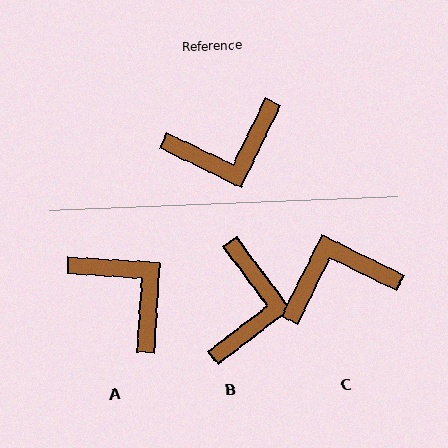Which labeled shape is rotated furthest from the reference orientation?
C, about 179 degrees away.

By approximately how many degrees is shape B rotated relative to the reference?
Approximately 63 degrees counter-clockwise.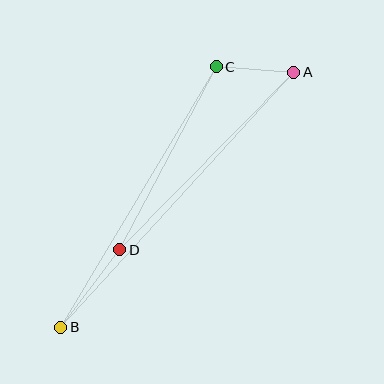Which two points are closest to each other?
Points A and C are closest to each other.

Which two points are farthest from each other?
Points A and B are farthest from each other.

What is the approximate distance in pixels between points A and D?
The distance between A and D is approximately 249 pixels.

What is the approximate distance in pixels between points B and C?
The distance between B and C is approximately 304 pixels.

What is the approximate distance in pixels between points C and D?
The distance between C and D is approximately 207 pixels.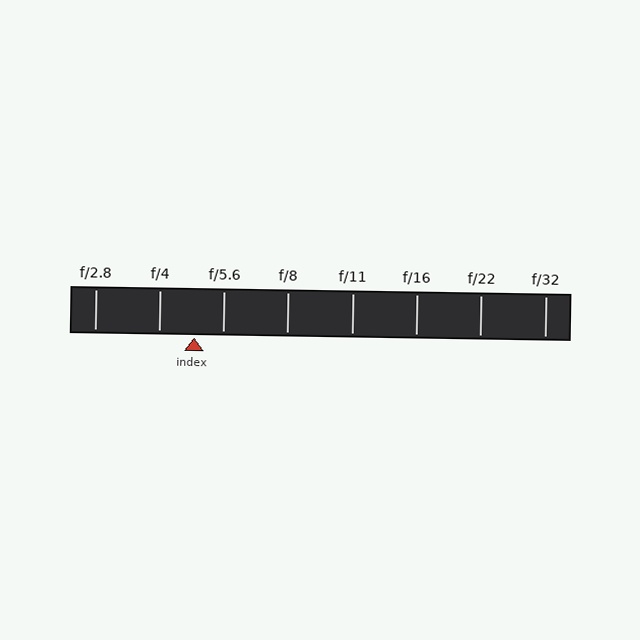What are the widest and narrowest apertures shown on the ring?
The widest aperture shown is f/2.8 and the narrowest is f/32.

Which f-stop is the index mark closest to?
The index mark is closest to f/5.6.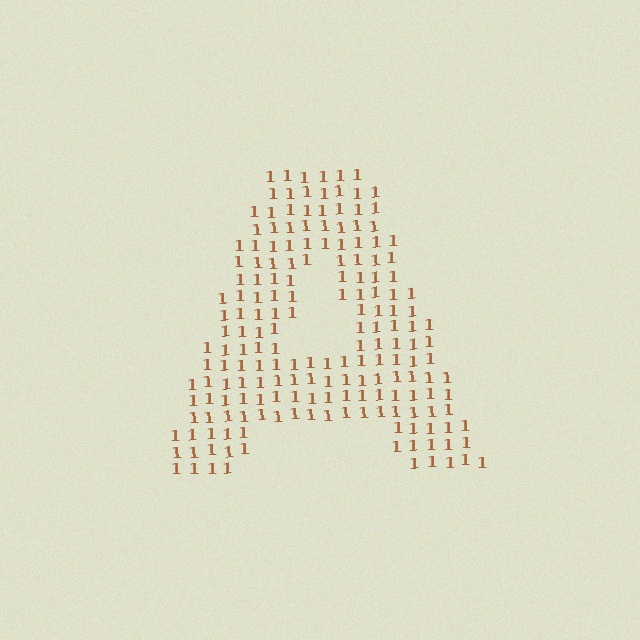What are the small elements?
The small elements are digit 1's.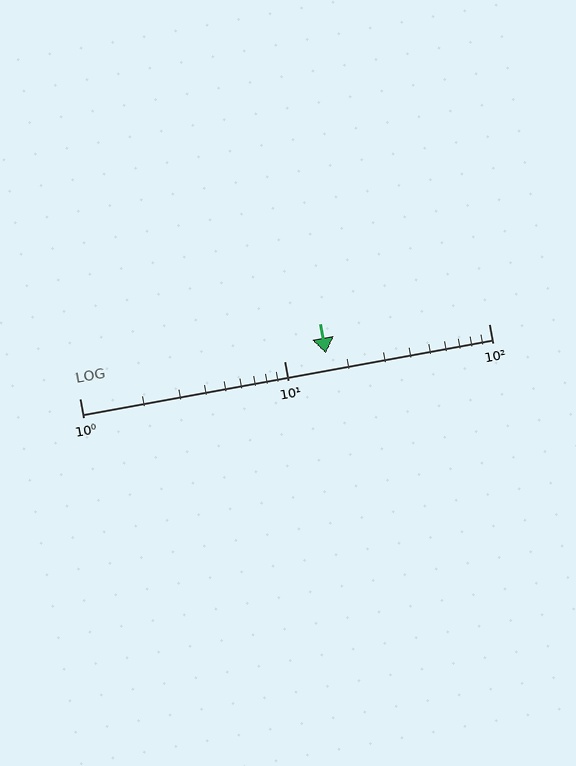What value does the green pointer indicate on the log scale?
The pointer indicates approximately 16.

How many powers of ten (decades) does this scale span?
The scale spans 2 decades, from 1 to 100.